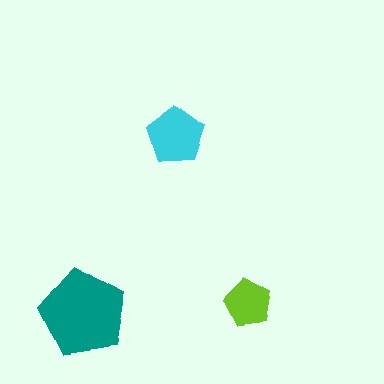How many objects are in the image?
There are 3 objects in the image.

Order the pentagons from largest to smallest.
the teal one, the cyan one, the lime one.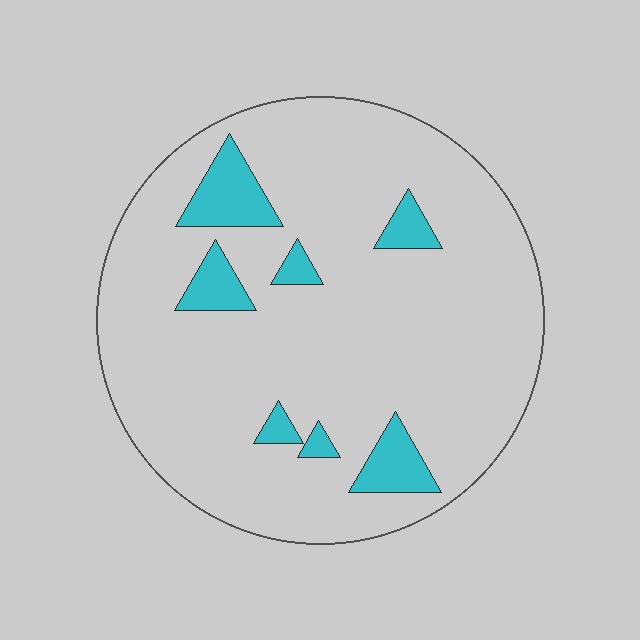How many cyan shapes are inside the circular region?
7.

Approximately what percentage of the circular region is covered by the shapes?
Approximately 10%.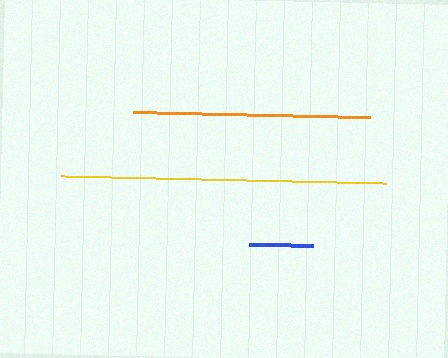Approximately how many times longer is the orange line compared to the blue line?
The orange line is approximately 3.8 times the length of the blue line.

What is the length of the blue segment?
The blue segment is approximately 63 pixels long.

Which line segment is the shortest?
The blue line is the shortest at approximately 63 pixels.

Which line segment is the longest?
The yellow line is the longest at approximately 325 pixels.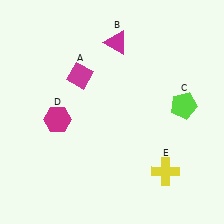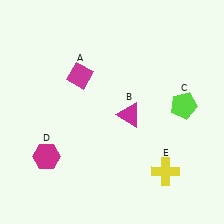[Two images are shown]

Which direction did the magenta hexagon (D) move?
The magenta hexagon (D) moved down.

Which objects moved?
The objects that moved are: the magenta triangle (B), the magenta hexagon (D).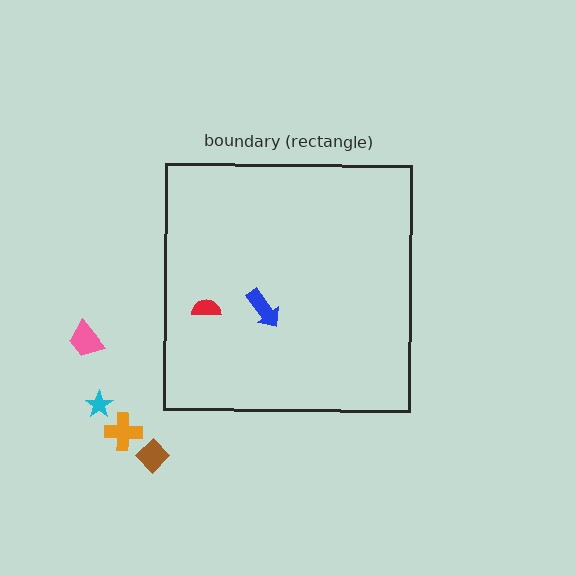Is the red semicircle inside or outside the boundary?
Inside.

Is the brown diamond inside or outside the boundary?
Outside.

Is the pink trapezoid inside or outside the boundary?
Outside.